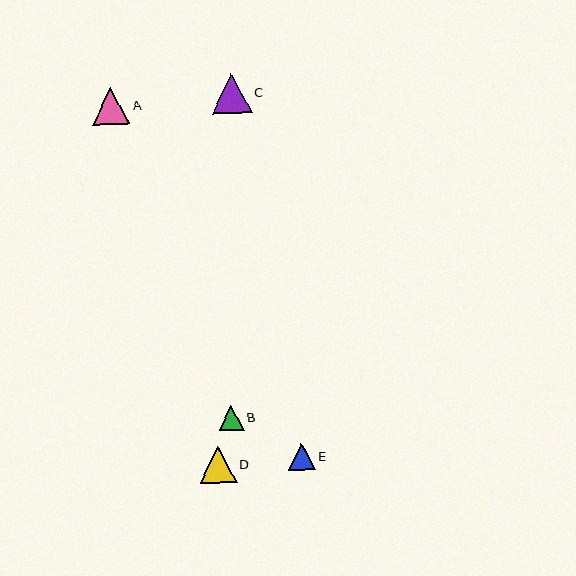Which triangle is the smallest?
Triangle B is the smallest with a size of approximately 25 pixels.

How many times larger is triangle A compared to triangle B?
Triangle A is approximately 1.5 times the size of triangle B.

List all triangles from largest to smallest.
From largest to smallest: C, A, D, E, B.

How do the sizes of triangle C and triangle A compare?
Triangle C and triangle A are approximately the same size.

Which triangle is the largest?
Triangle C is the largest with a size of approximately 39 pixels.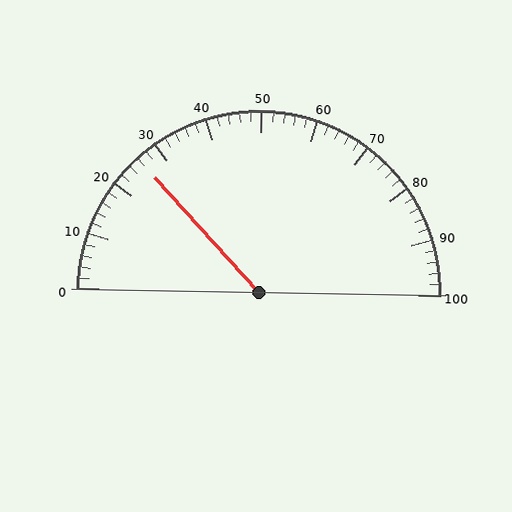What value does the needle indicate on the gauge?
The needle indicates approximately 26.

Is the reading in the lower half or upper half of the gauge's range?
The reading is in the lower half of the range (0 to 100).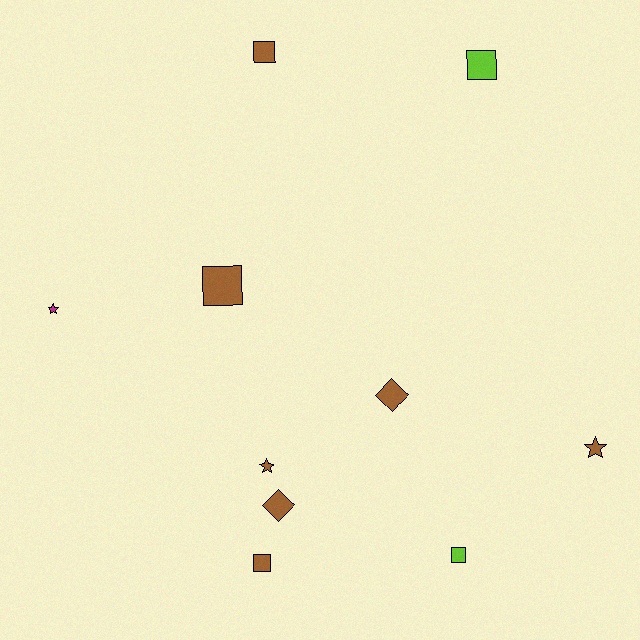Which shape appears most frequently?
Square, with 5 objects.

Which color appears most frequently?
Brown, with 7 objects.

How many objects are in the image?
There are 10 objects.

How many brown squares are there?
There are 3 brown squares.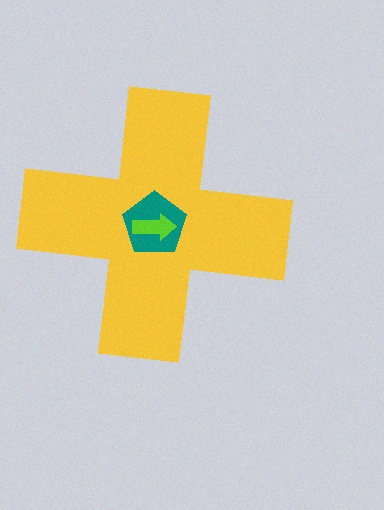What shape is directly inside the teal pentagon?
The lime arrow.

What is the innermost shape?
The lime arrow.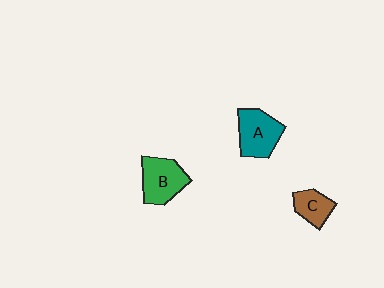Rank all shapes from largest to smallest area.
From largest to smallest: A (teal), B (green), C (brown).